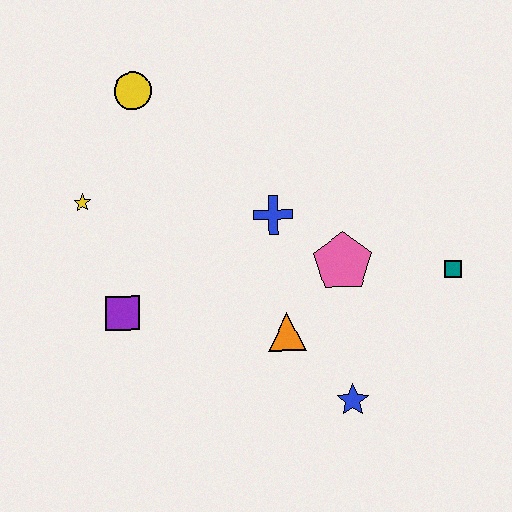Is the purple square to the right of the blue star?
No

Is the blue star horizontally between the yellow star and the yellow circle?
No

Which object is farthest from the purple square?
The teal square is farthest from the purple square.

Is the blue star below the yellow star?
Yes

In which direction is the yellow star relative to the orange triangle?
The yellow star is to the left of the orange triangle.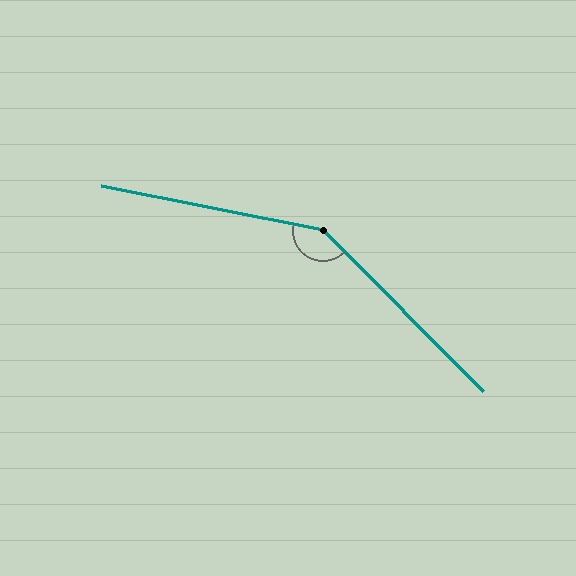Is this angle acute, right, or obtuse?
It is obtuse.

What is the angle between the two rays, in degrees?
Approximately 146 degrees.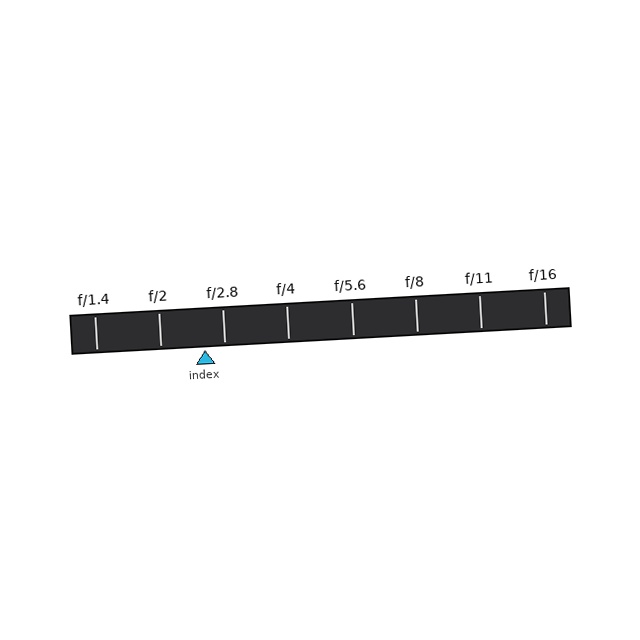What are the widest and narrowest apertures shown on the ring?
The widest aperture shown is f/1.4 and the narrowest is f/16.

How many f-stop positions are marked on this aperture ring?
There are 8 f-stop positions marked.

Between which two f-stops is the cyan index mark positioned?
The index mark is between f/2 and f/2.8.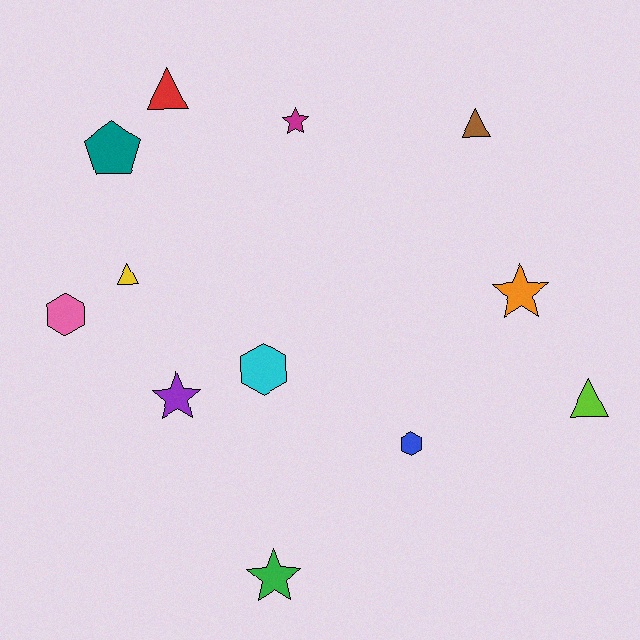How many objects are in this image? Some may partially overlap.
There are 12 objects.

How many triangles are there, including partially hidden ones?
There are 4 triangles.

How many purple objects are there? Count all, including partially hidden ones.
There is 1 purple object.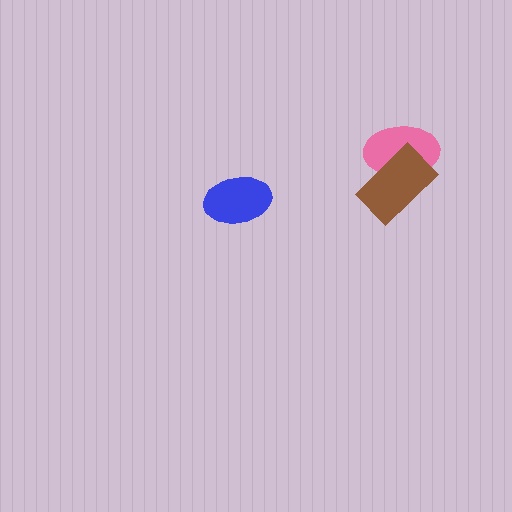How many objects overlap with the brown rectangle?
1 object overlaps with the brown rectangle.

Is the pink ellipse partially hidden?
Yes, it is partially covered by another shape.